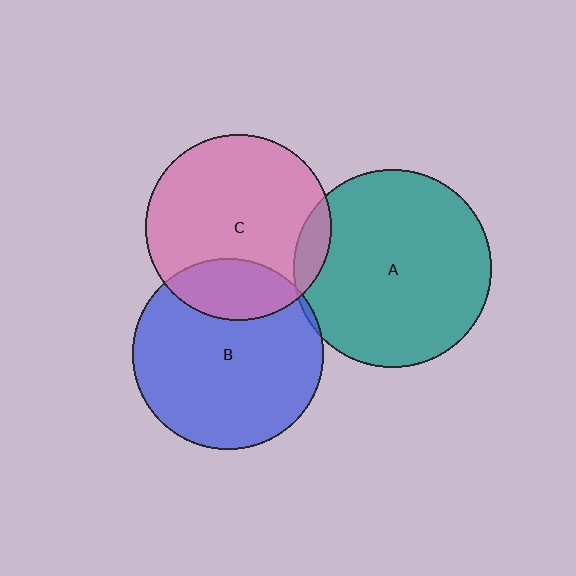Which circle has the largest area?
Circle A (teal).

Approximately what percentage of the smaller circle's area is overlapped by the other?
Approximately 10%.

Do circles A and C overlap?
Yes.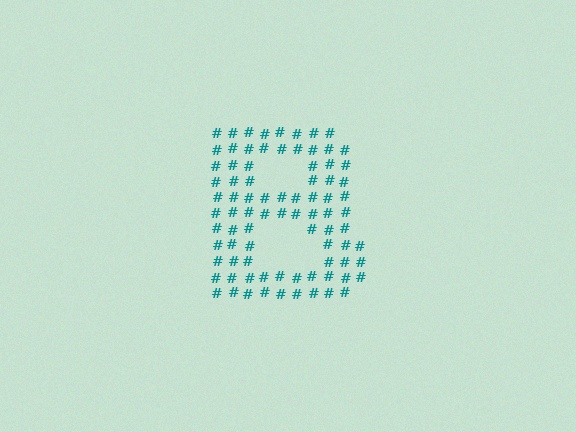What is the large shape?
The large shape is the letter B.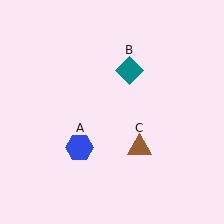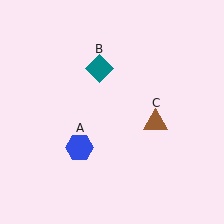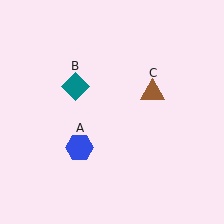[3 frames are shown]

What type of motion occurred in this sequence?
The teal diamond (object B), brown triangle (object C) rotated counterclockwise around the center of the scene.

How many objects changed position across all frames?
2 objects changed position: teal diamond (object B), brown triangle (object C).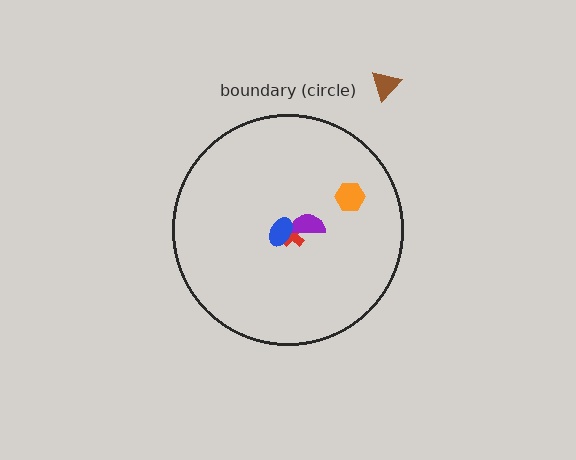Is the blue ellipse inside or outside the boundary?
Inside.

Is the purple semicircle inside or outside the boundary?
Inside.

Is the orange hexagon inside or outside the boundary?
Inside.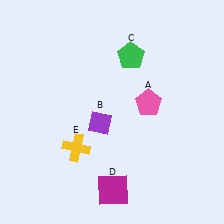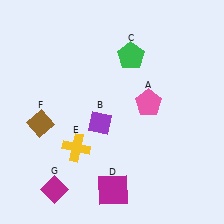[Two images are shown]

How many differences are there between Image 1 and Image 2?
There are 2 differences between the two images.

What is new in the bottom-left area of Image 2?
A magenta diamond (G) was added in the bottom-left area of Image 2.